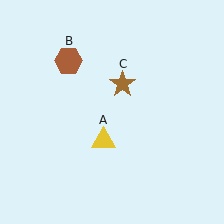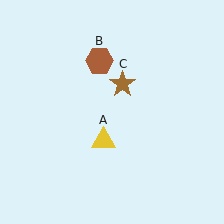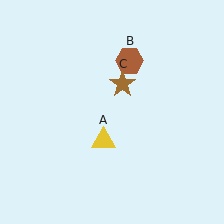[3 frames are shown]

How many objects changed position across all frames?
1 object changed position: brown hexagon (object B).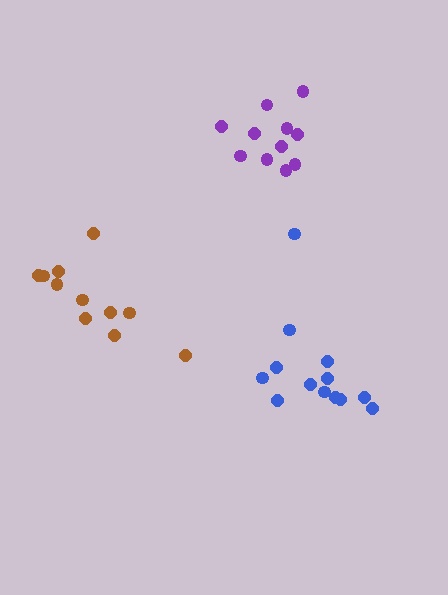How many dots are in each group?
Group 1: 11 dots, Group 2: 13 dots, Group 3: 11 dots (35 total).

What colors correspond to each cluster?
The clusters are colored: brown, blue, purple.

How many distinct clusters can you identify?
There are 3 distinct clusters.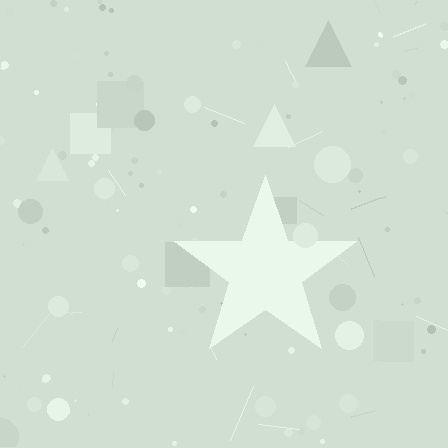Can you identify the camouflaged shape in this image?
The camouflaged shape is a star.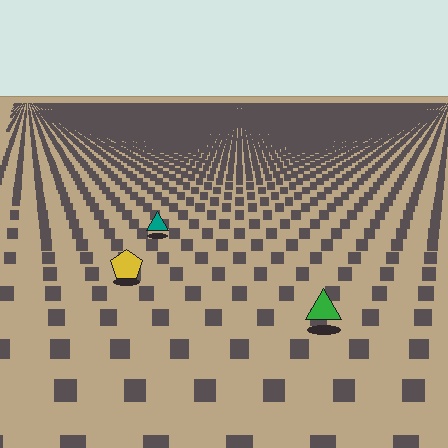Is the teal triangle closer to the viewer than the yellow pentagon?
No. The yellow pentagon is closer — you can tell from the texture gradient: the ground texture is coarser near it.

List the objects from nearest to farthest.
From nearest to farthest: the green triangle, the yellow pentagon, the teal triangle.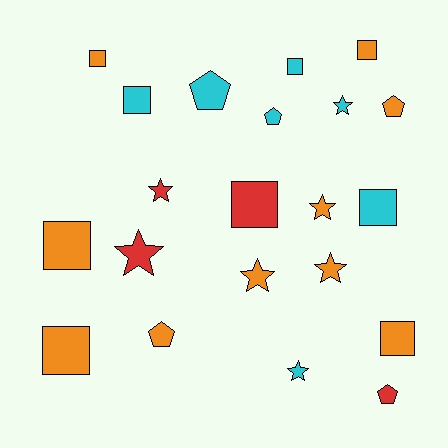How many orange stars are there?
There are 3 orange stars.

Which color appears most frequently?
Orange, with 10 objects.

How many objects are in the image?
There are 21 objects.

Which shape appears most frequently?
Square, with 9 objects.